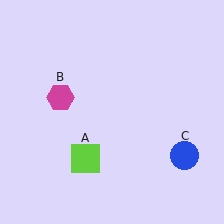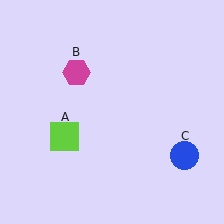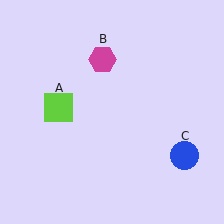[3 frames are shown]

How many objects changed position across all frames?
2 objects changed position: lime square (object A), magenta hexagon (object B).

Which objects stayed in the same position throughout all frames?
Blue circle (object C) remained stationary.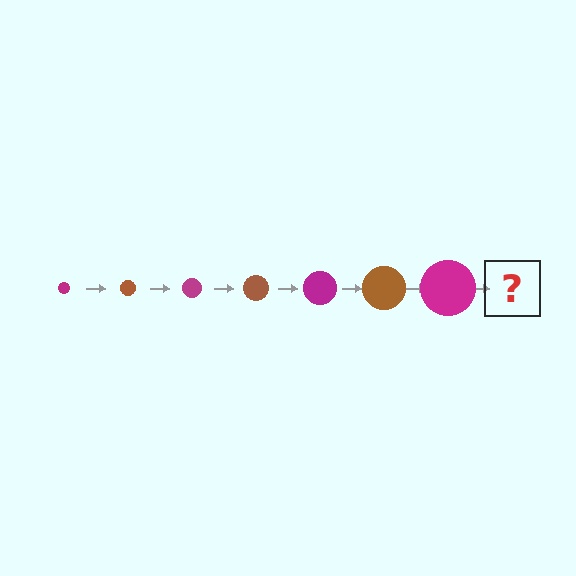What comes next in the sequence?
The next element should be a brown circle, larger than the previous one.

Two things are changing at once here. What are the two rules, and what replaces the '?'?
The two rules are that the circle grows larger each step and the color cycles through magenta and brown. The '?' should be a brown circle, larger than the previous one.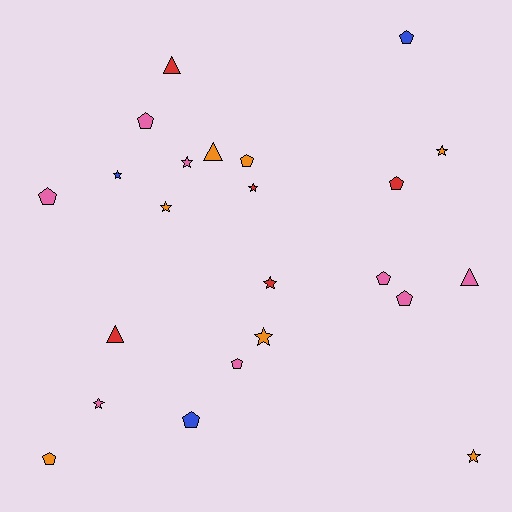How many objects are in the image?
There are 23 objects.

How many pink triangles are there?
There is 1 pink triangle.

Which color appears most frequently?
Pink, with 8 objects.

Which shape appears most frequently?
Pentagon, with 10 objects.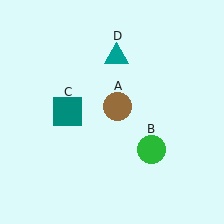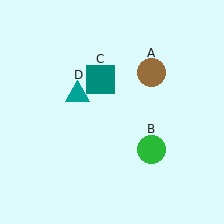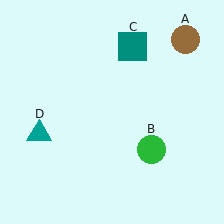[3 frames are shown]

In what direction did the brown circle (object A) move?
The brown circle (object A) moved up and to the right.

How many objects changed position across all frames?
3 objects changed position: brown circle (object A), teal square (object C), teal triangle (object D).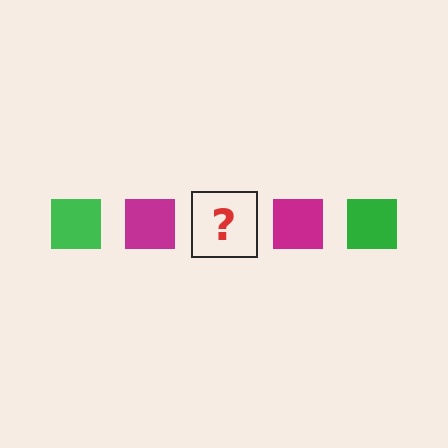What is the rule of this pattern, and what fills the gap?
The rule is that the pattern cycles through green, magenta squares. The gap should be filled with a green square.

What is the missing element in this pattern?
The missing element is a green square.